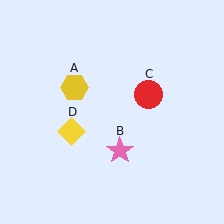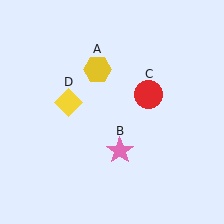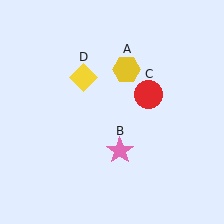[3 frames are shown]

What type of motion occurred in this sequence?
The yellow hexagon (object A), yellow diamond (object D) rotated clockwise around the center of the scene.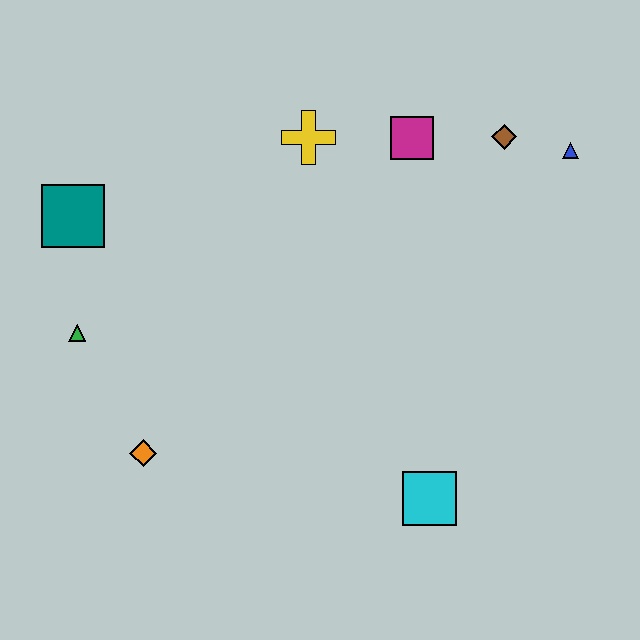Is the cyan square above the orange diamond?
No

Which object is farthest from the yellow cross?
The cyan square is farthest from the yellow cross.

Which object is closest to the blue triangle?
The brown diamond is closest to the blue triangle.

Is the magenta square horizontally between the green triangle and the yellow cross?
No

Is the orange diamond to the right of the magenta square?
No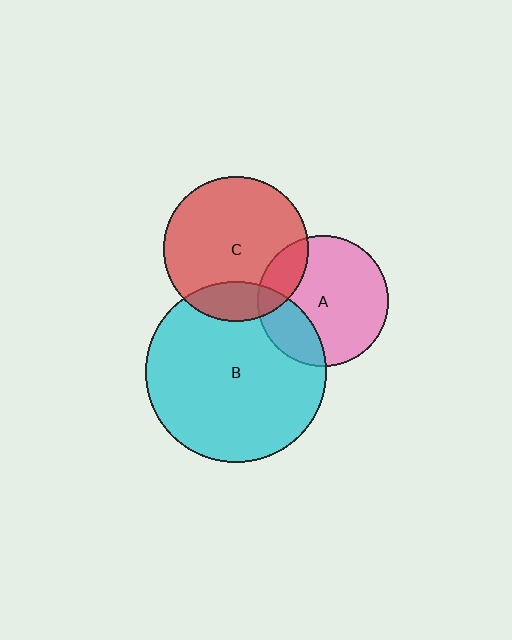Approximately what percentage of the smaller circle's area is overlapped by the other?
Approximately 25%.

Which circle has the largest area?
Circle B (cyan).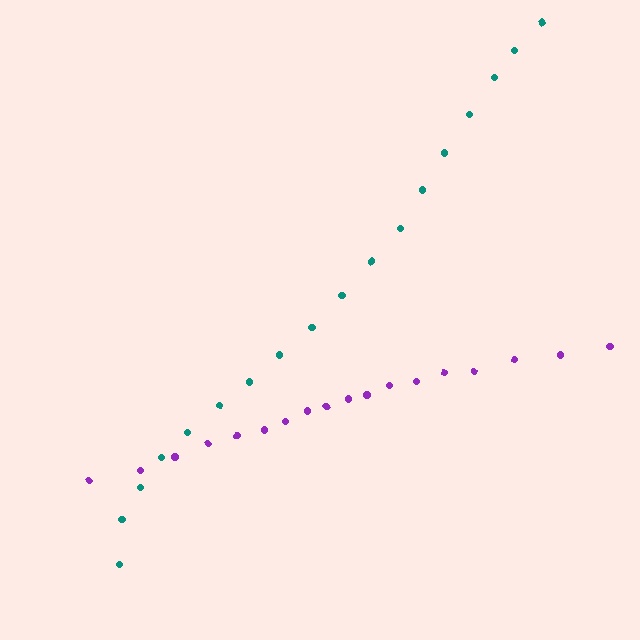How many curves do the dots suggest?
There are 2 distinct paths.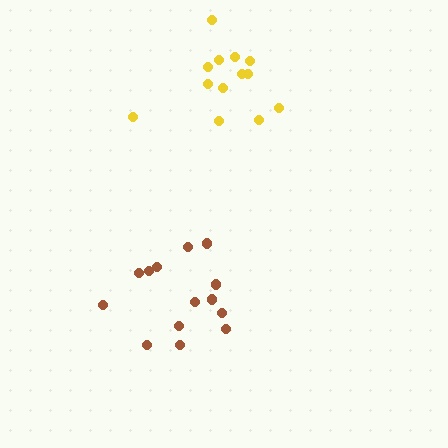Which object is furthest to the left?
The brown cluster is leftmost.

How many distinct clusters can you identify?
There are 2 distinct clusters.